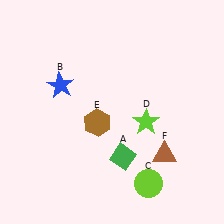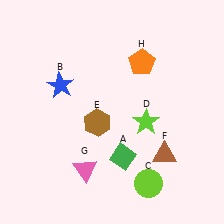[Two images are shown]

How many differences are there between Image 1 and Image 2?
There are 2 differences between the two images.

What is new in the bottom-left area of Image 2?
A pink triangle (G) was added in the bottom-left area of Image 2.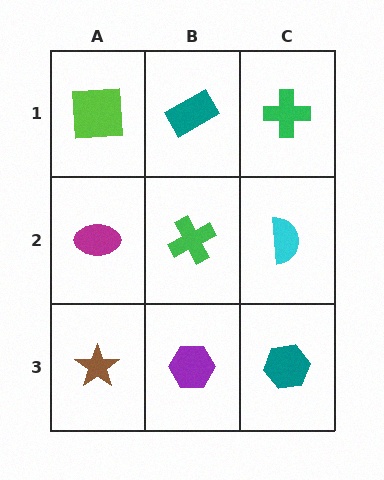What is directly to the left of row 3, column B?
A brown star.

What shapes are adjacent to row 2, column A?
A lime square (row 1, column A), a brown star (row 3, column A), a green cross (row 2, column B).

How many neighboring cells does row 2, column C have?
3.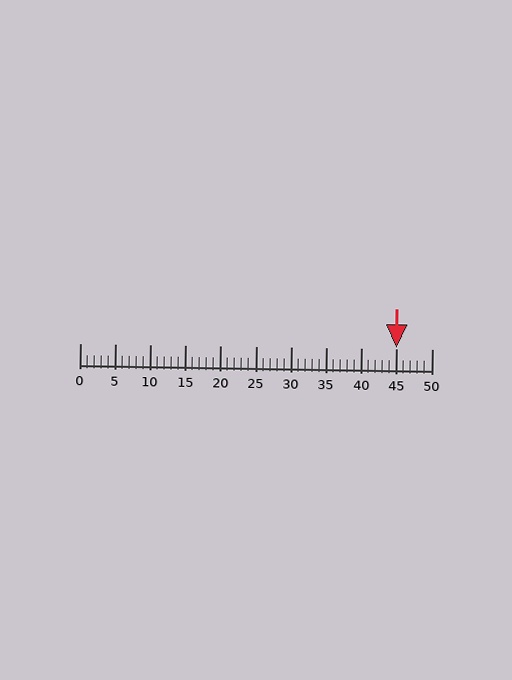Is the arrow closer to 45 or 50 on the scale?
The arrow is closer to 45.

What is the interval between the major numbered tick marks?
The major tick marks are spaced 5 units apart.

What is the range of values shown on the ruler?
The ruler shows values from 0 to 50.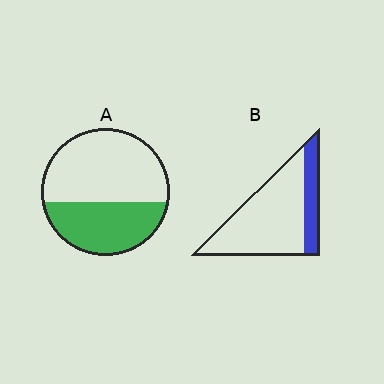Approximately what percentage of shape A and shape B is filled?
A is approximately 40% and B is approximately 25%.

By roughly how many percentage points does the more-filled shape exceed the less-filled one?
By roughly 15 percentage points (A over B).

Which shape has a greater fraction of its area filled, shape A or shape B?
Shape A.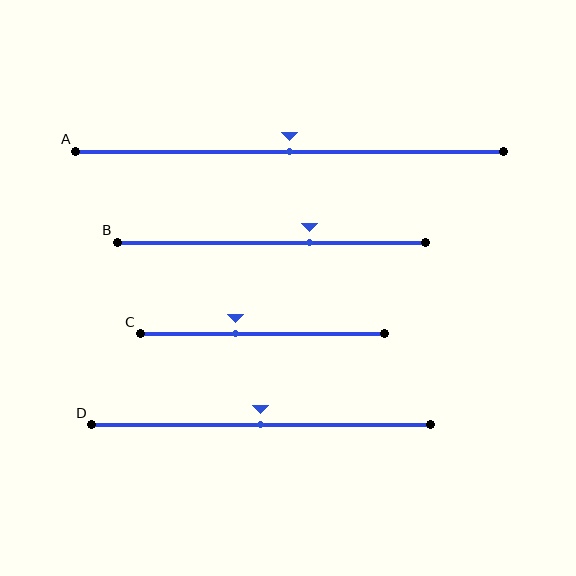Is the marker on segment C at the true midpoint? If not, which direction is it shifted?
No, the marker on segment C is shifted to the left by about 11% of the segment length.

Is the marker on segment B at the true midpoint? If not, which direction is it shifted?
No, the marker on segment B is shifted to the right by about 12% of the segment length.